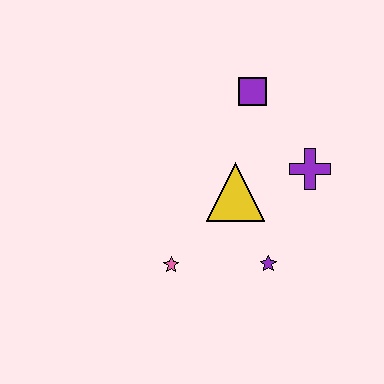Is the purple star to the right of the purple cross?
No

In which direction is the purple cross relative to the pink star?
The purple cross is to the right of the pink star.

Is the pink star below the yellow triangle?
Yes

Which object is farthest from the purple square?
The pink star is farthest from the purple square.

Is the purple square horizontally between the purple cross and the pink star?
Yes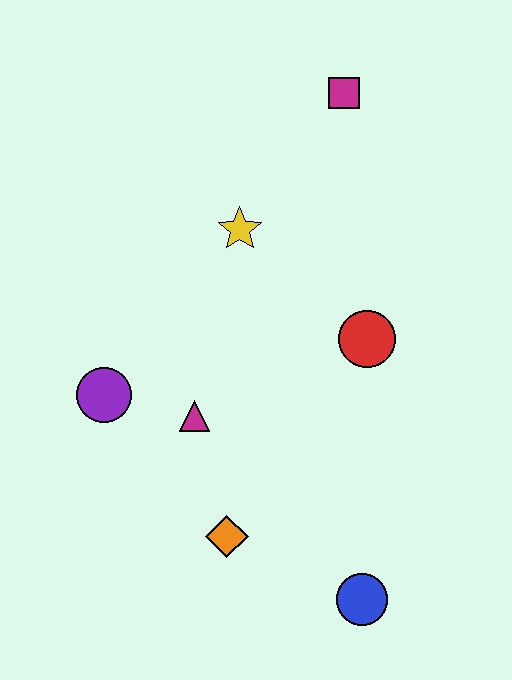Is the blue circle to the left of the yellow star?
No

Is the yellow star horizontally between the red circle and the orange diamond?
Yes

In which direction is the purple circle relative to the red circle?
The purple circle is to the left of the red circle.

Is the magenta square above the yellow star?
Yes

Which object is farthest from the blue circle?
The magenta square is farthest from the blue circle.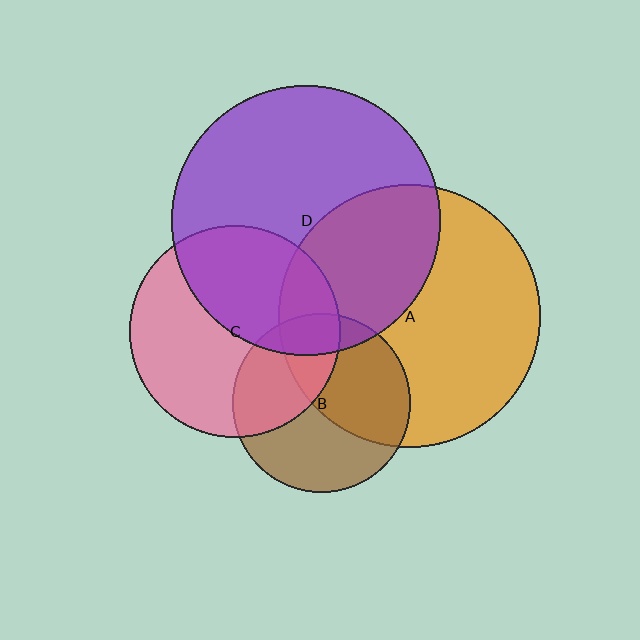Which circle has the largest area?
Circle D (purple).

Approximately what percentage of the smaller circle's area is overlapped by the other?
Approximately 15%.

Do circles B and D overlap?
Yes.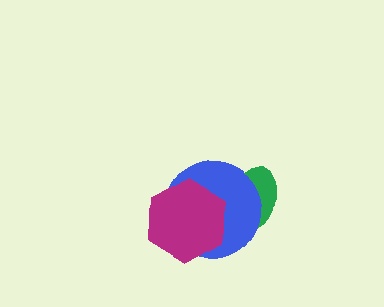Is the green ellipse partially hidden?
Yes, it is partially covered by another shape.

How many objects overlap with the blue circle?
2 objects overlap with the blue circle.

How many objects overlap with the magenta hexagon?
1 object overlaps with the magenta hexagon.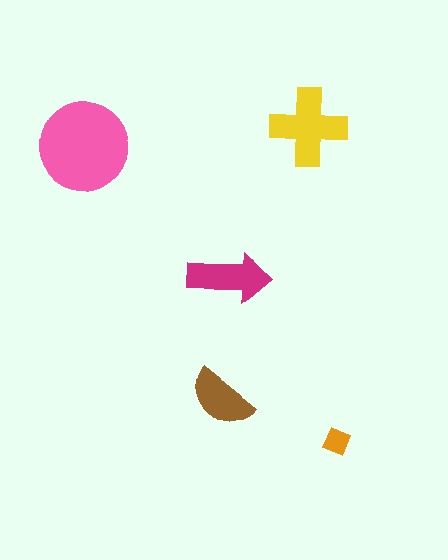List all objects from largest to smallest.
The pink circle, the yellow cross, the magenta arrow, the brown semicircle, the orange diamond.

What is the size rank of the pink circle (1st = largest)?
1st.